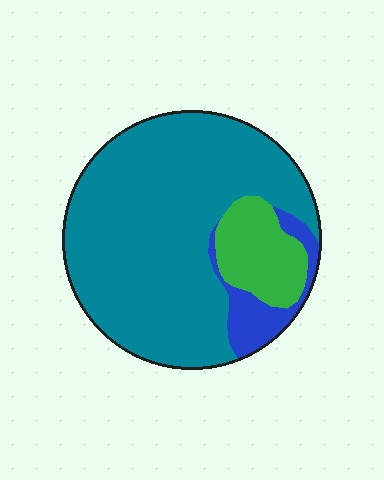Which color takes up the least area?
Blue, at roughly 10%.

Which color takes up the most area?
Teal, at roughly 75%.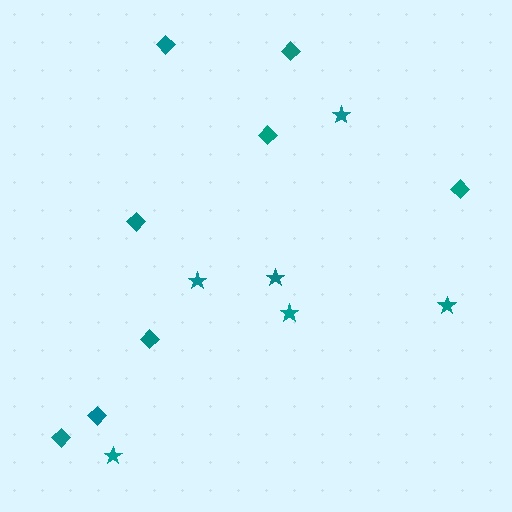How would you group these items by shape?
There are 2 groups: one group of diamonds (8) and one group of stars (6).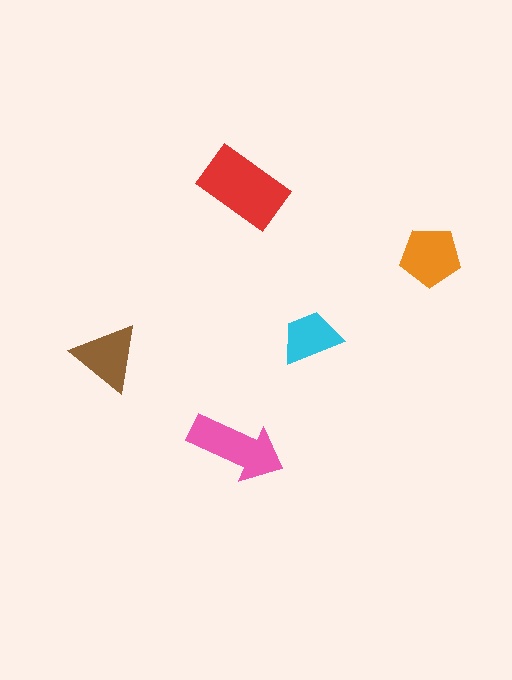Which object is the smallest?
The cyan trapezoid.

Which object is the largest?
The red rectangle.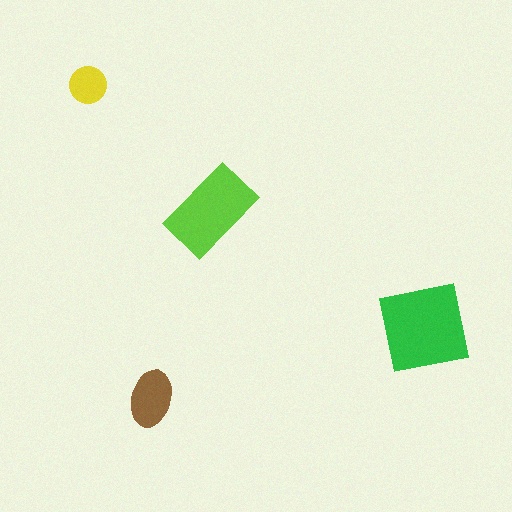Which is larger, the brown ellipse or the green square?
The green square.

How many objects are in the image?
There are 4 objects in the image.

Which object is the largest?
The green square.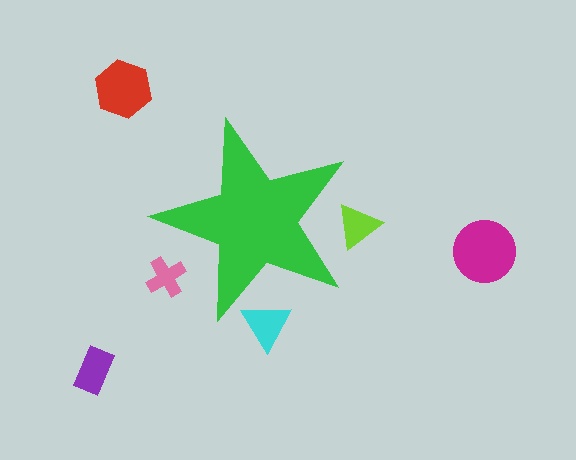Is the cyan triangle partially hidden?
Yes, the cyan triangle is partially hidden behind the green star.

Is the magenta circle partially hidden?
No, the magenta circle is fully visible.